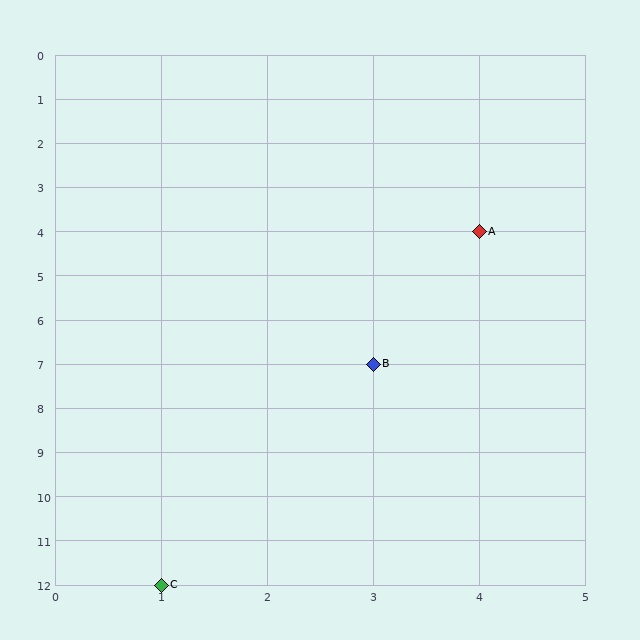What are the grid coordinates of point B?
Point B is at grid coordinates (3, 7).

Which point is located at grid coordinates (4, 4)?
Point A is at (4, 4).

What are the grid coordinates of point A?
Point A is at grid coordinates (4, 4).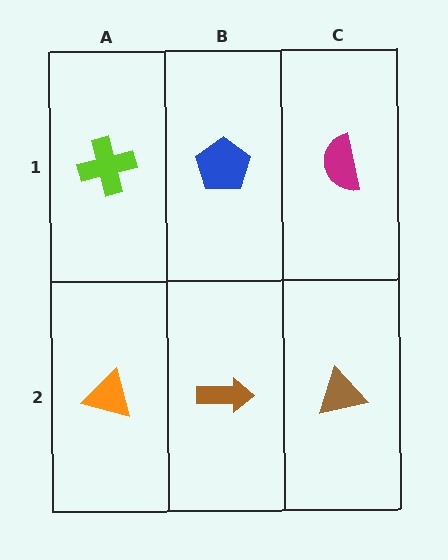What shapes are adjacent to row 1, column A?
An orange triangle (row 2, column A), a blue pentagon (row 1, column B).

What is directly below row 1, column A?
An orange triangle.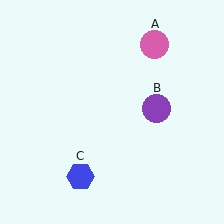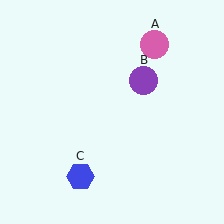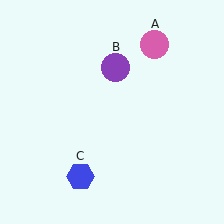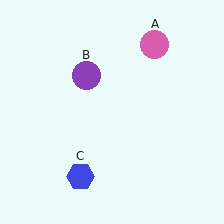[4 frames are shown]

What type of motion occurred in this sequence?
The purple circle (object B) rotated counterclockwise around the center of the scene.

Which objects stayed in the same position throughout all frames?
Pink circle (object A) and blue hexagon (object C) remained stationary.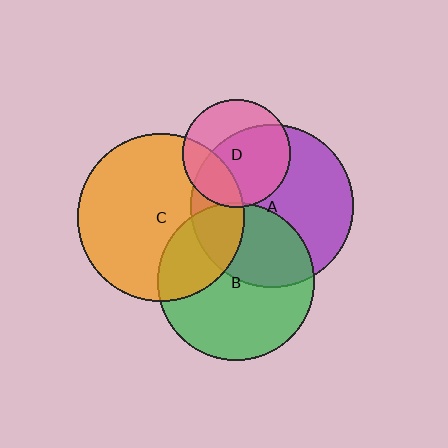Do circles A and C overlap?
Yes.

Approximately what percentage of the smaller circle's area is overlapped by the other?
Approximately 20%.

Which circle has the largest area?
Circle C (orange).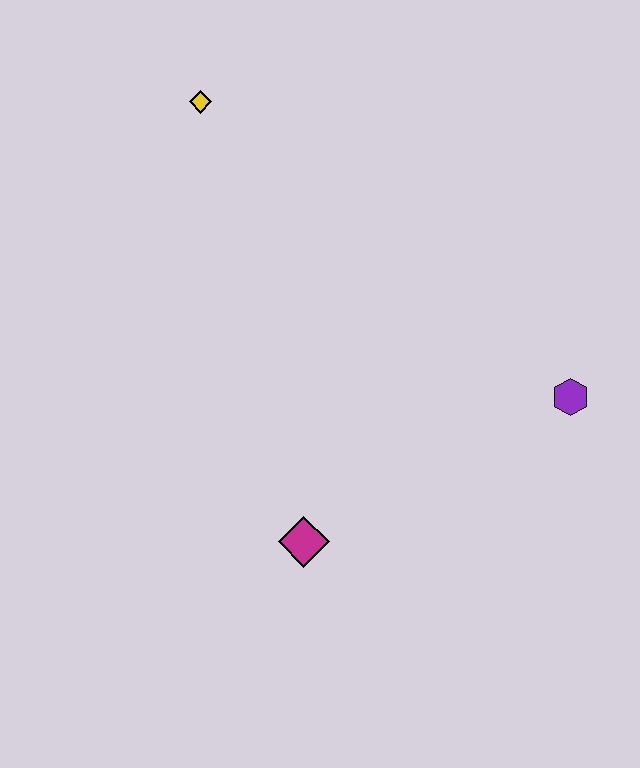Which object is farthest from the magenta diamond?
The yellow diamond is farthest from the magenta diamond.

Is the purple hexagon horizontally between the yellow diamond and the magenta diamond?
No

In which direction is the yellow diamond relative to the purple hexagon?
The yellow diamond is to the left of the purple hexagon.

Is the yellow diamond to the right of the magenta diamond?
No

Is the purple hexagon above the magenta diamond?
Yes